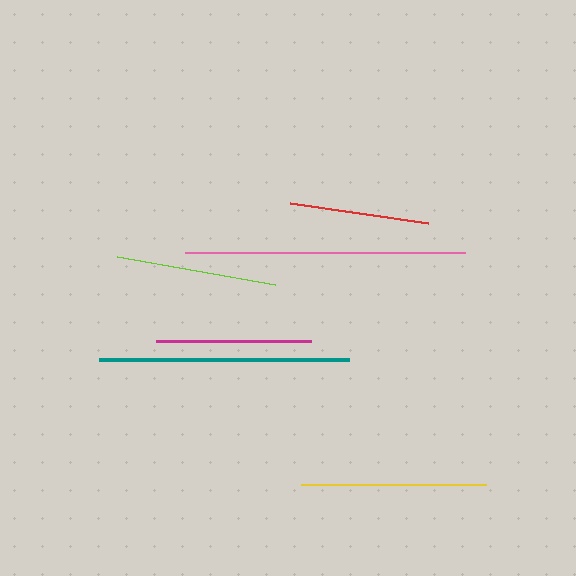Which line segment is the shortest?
The red line is the shortest at approximately 139 pixels.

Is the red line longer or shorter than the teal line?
The teal line is longer than the red line.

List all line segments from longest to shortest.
From longest to shortest: pink, teal, yellow, lime, magenta, red.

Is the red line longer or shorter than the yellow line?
The yellow line is longer than the red line.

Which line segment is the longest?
The pink line is the longest at approximately 279 pixels.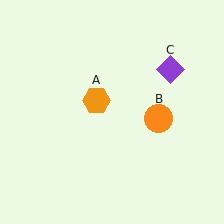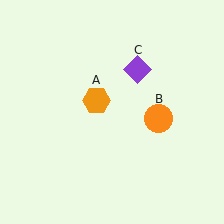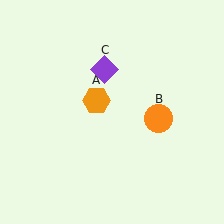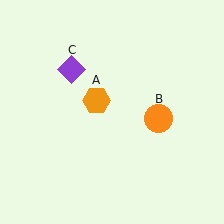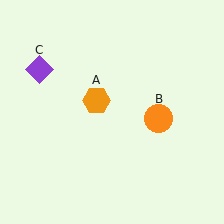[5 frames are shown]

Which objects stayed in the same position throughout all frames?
Orange hexagon (object A) and orange circle (object B) remained stationary.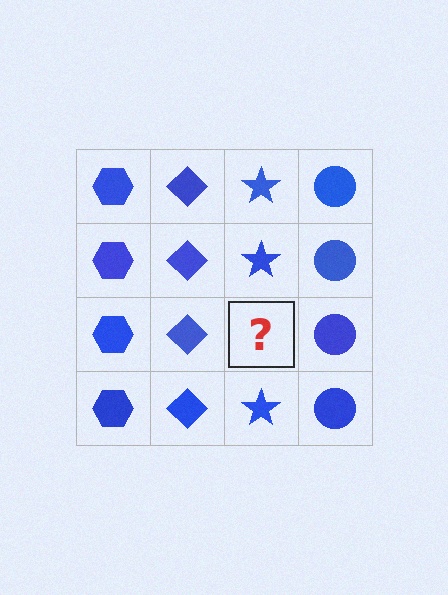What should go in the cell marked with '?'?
The missing cell should contain a blue star.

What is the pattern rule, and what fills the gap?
The rule is that each column has a consistent shape. The gap should be filled with a blue star.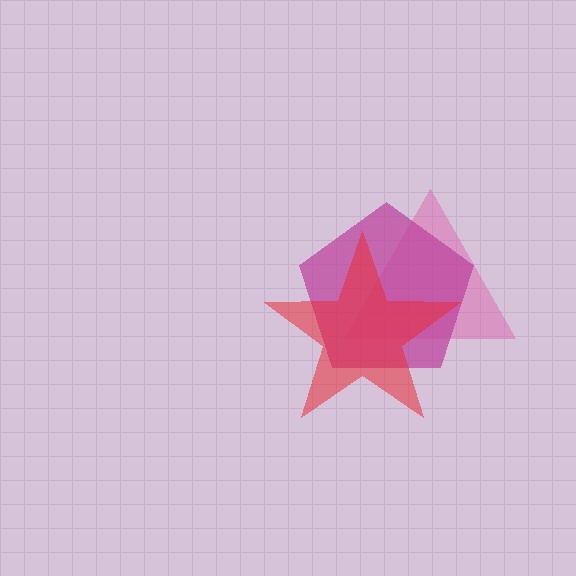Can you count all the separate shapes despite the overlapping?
Yes, there are 3 separate shapes.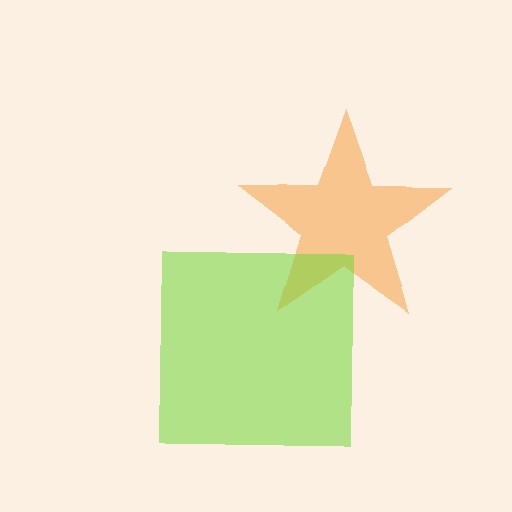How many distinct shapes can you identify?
There are 2 distinct shapes: an orange star, a lime square.